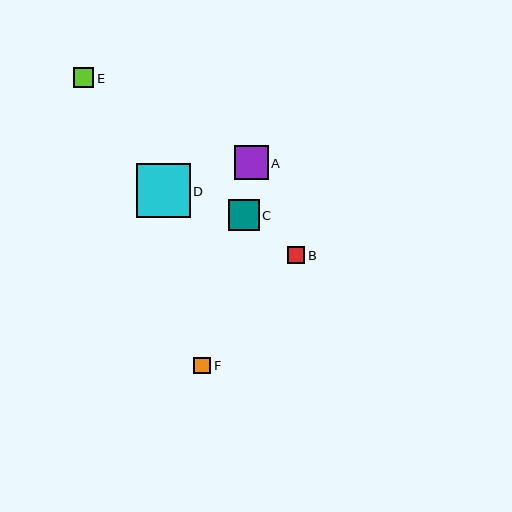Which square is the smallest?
Square F is the smallest with a size of approximately 17 pixels.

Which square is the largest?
Square D is the largest with a size of approximately 54 pixels.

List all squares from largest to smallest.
From largest to smallest: D, A, C, E, B, F.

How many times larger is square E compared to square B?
Square E is approximately 1.2 times the size of square B.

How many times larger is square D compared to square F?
Square D is approximately 3.2 times the size of square F.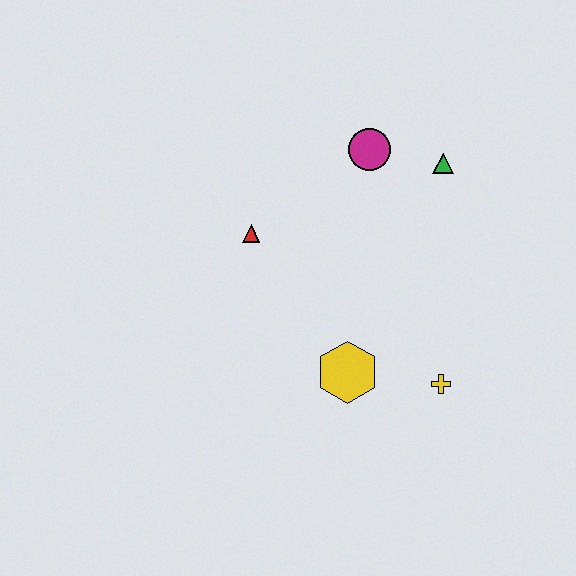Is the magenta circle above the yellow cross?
Yes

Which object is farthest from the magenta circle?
The yellow cross is farthest from the magenta circle.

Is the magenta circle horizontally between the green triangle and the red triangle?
Yes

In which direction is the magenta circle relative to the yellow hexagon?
The magenta circle is above the yellow hexagon.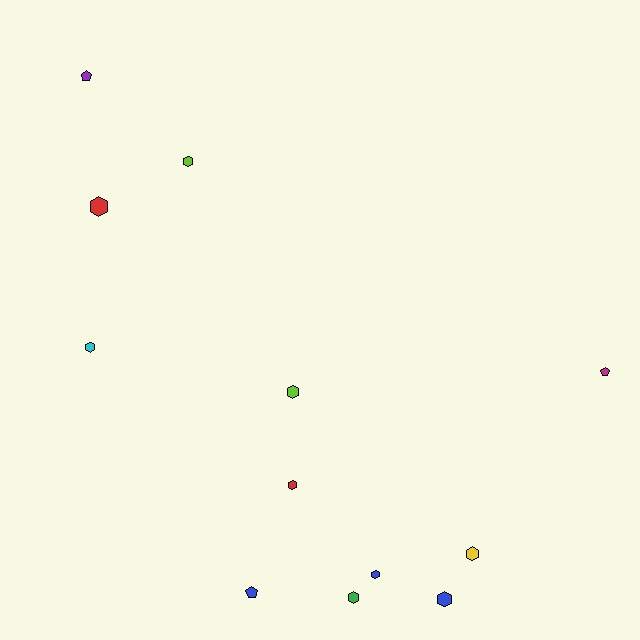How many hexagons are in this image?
There are 9 hexagons.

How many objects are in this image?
There are 12 objects.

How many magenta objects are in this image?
There is 1 magenta object.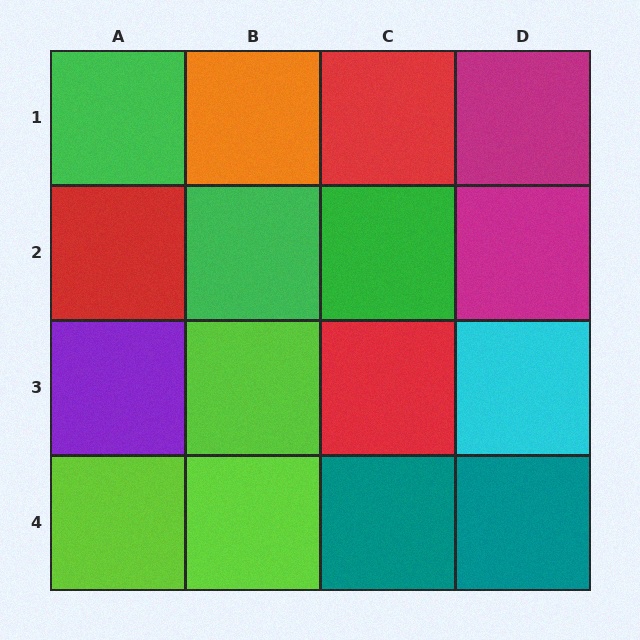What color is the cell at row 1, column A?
Green.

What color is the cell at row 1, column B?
Orange.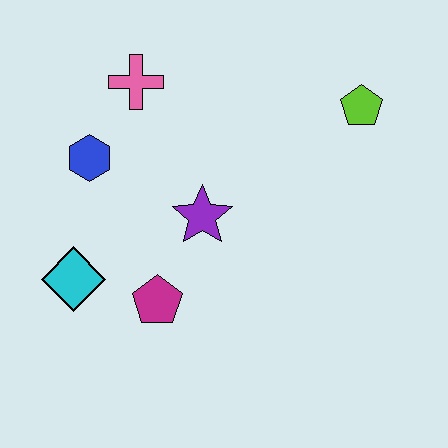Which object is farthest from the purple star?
The lime pentagon is farthest from the purple star.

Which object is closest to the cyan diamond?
The magenta pentagon is closest to the cyan diamond.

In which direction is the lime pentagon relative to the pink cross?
The lime pentagon is to the right of the pink cross.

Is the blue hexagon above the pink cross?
No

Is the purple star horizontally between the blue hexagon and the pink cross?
No